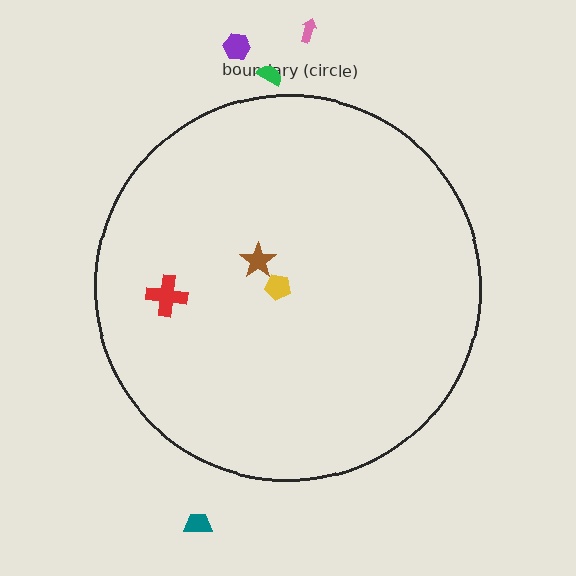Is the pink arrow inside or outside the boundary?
Outside.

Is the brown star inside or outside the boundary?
Inside.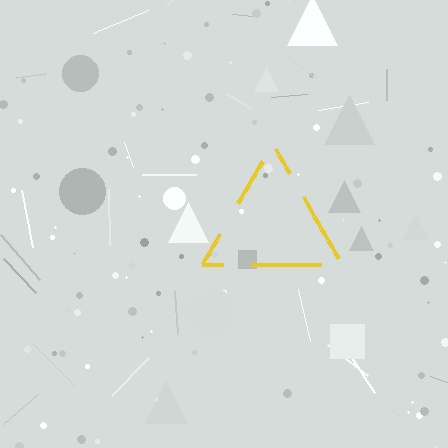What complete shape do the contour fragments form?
The contour fragments form a triangle.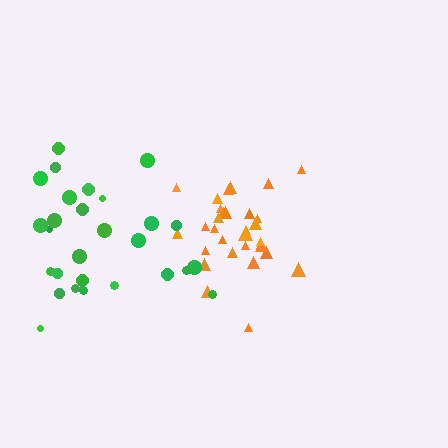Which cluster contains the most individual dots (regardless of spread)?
Orange (31).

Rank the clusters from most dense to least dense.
orange, green.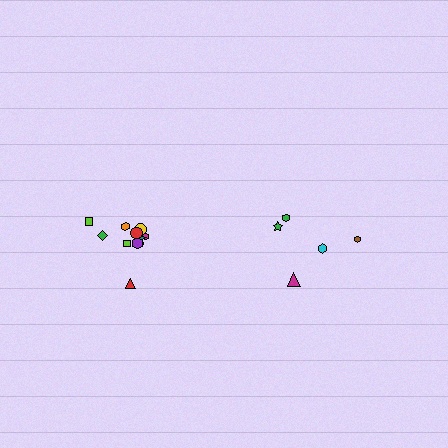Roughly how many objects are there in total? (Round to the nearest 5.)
Roughly 15 objects in total.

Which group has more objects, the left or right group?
The left group.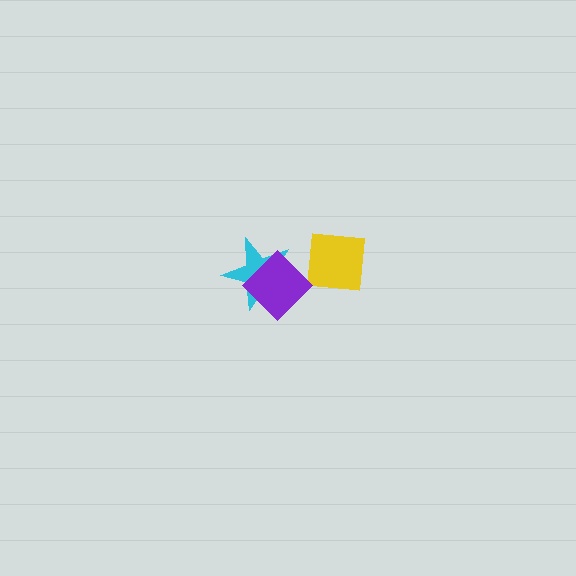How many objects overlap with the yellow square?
1 object overlaps with the yellow square.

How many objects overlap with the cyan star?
1 object overlaps with the cyan star.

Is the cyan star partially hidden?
Yes, it is partially covered by another shape.